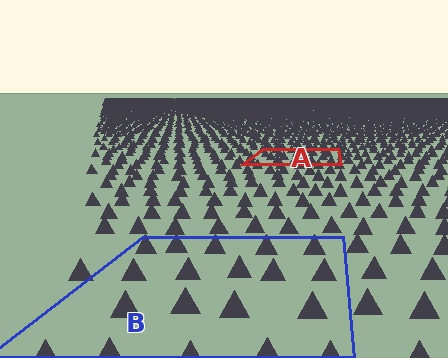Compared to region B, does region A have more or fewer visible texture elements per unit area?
Region A has more texture elements per unit area — they are packed more densely because it is farther away.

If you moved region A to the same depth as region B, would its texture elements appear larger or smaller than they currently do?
They would appear larger. At a closer depth, the same texture elements are projected at a bigger on-screen size.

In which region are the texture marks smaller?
The texture marks are smaller in region A, because it is farther away.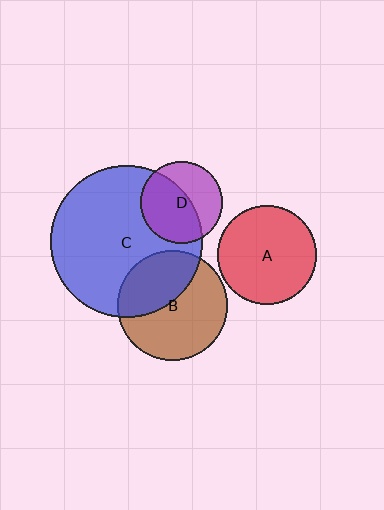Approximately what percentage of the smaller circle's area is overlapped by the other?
Approximately 55%.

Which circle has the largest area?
Circle C (blue).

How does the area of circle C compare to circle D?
Approximately 3.5 times.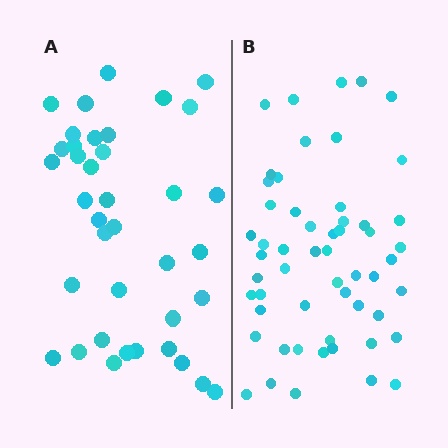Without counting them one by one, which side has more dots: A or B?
Region B (the right region) has more dots.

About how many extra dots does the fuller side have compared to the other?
Region B has approximately 15 more dots than region A.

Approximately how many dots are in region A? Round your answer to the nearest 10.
About 40 dots. (The exact count is 38, which rounds to 40.)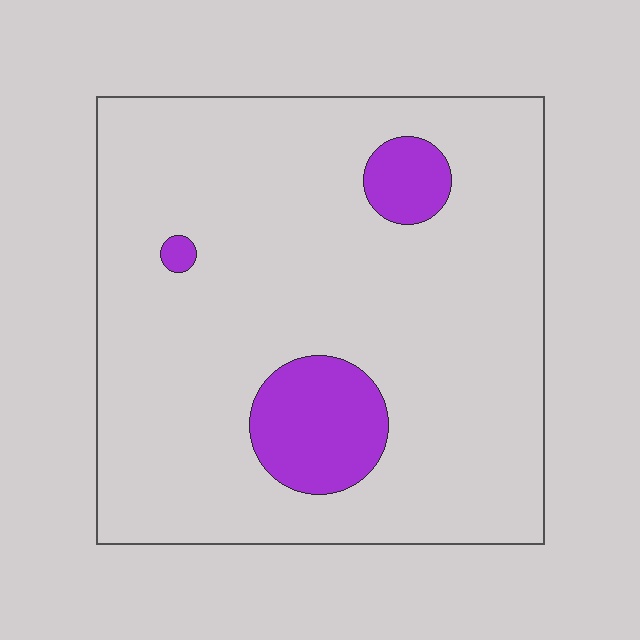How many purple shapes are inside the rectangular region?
3.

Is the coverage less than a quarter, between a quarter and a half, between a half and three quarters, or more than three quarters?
Less than a quarter.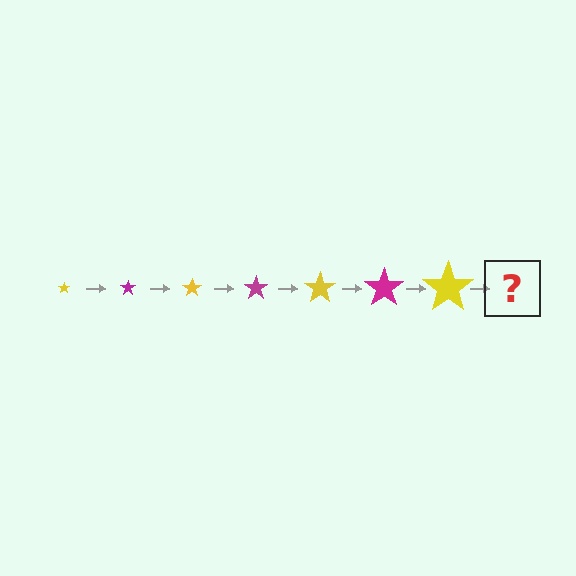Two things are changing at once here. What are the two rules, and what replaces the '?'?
The two rules are that the star grows larger each step and the color cycles through yellow and magenta. The '?' should be a magenta star, larger than the previous one.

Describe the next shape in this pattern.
It should be a magenta star, larger than the previous one.